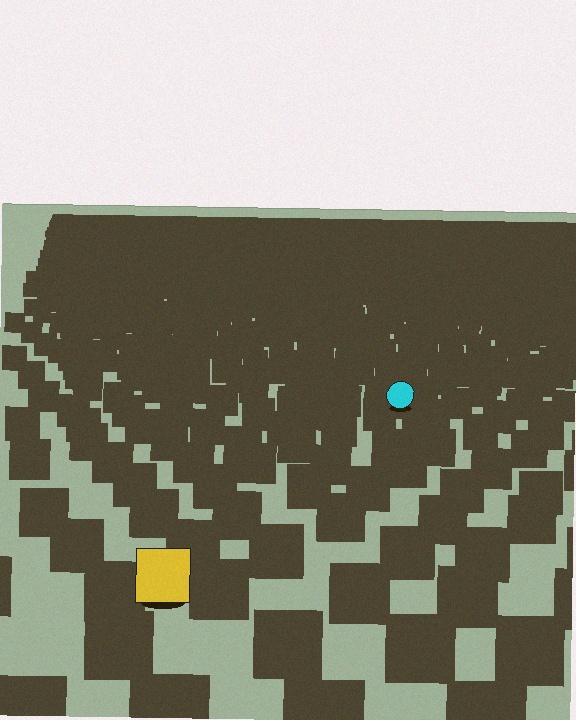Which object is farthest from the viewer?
The cyan circle is farthest from the viewer. It appears smaller and the ground texture around it is denser.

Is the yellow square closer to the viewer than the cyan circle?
Yes. The yellow square is closer — you can tell from the texture gradient: the ground texture is coarser near it.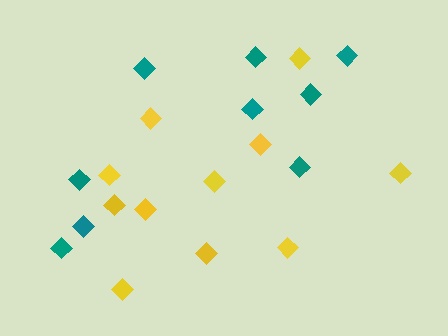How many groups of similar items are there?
There are 2 groups: one group of teal diamonds (9) and one group of yellow diamonds (11).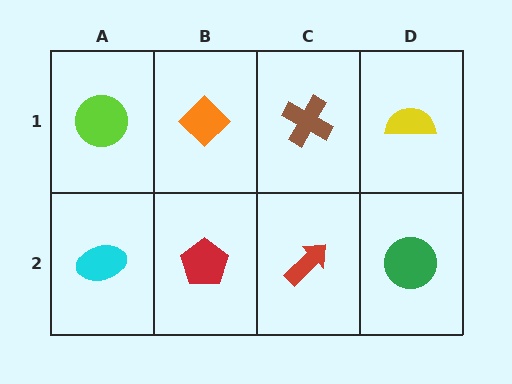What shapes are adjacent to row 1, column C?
A red arrow (row 2, column C), an orange diamond (row 1, column B), a yellow semicircle (row 1, column D).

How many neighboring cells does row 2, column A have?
2.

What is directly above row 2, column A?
A lime circle.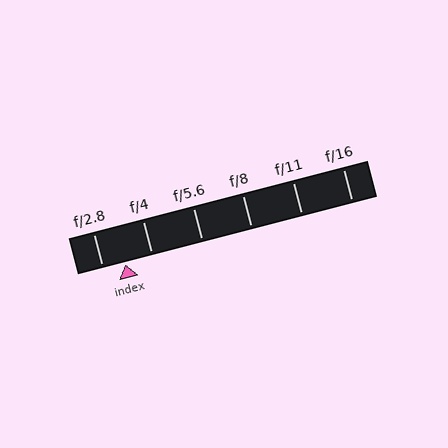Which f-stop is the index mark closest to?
The index mark is closest to f/2.8.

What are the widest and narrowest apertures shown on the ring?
The widest aperture shown is f/2.8 and the narrowest is f/16.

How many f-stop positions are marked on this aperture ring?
There are 6 f-stop positions marked.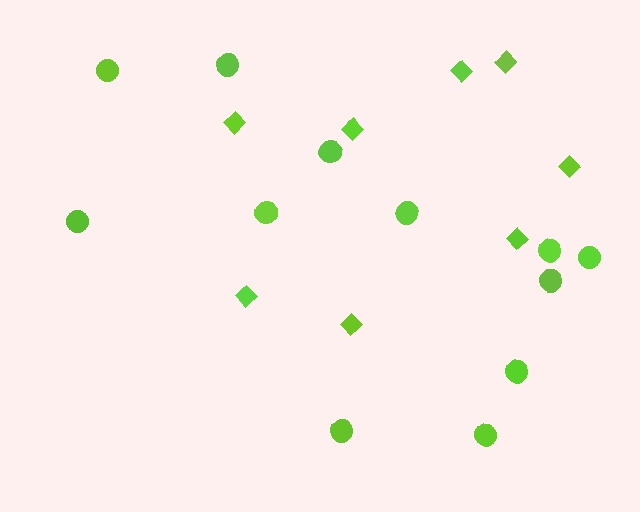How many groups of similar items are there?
There are 2 groups: one group of circles (12) and one group of diamonds (8).